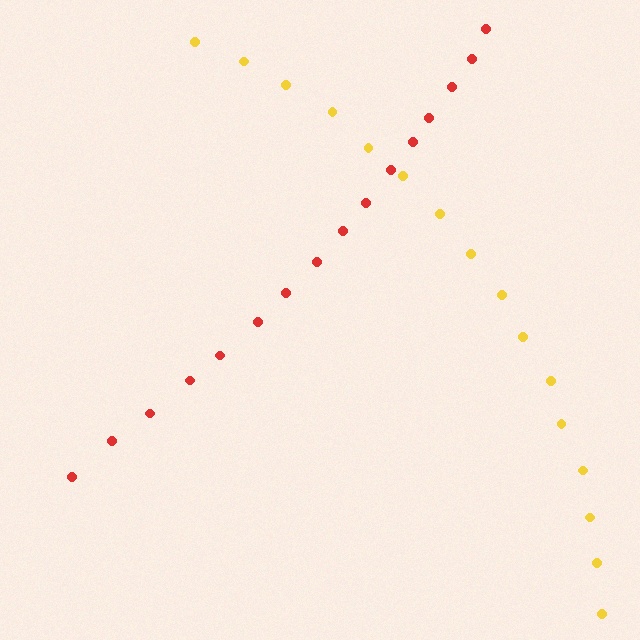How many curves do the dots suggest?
There are 2 distinct paths.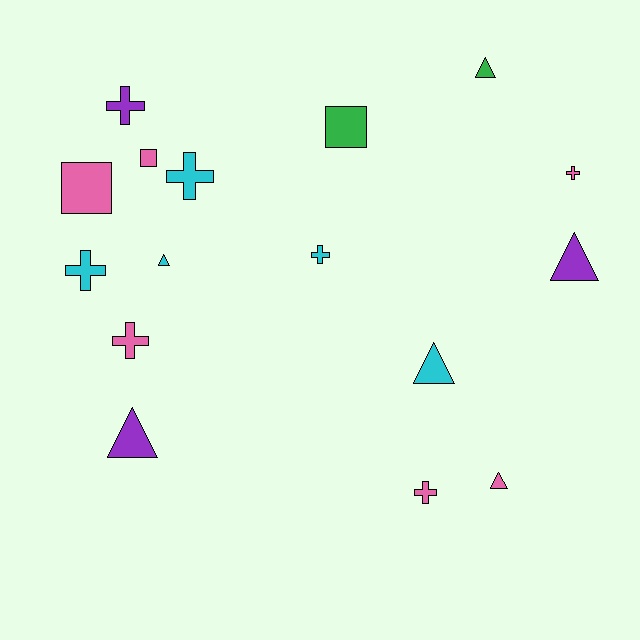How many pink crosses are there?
There are 3 pink crosses.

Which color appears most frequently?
Pink, with 6 objects.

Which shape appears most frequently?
Cross, with 7 objects.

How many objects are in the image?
There are 16 objects.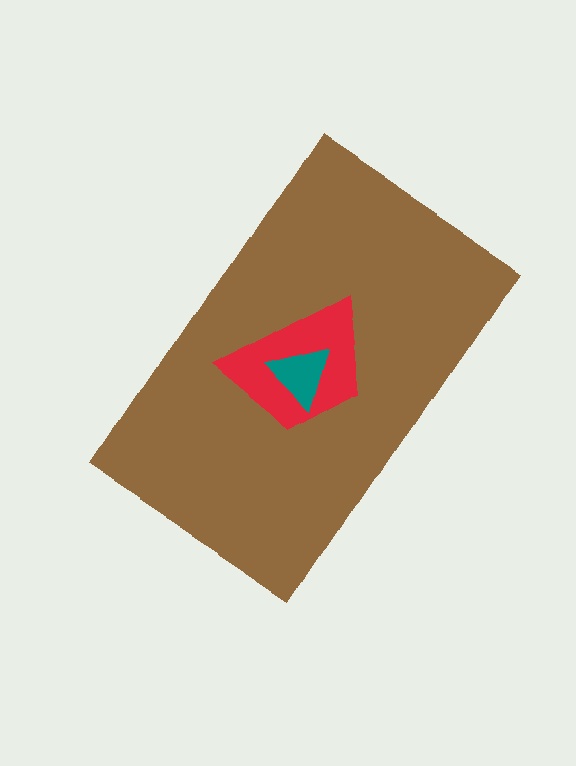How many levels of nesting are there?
3.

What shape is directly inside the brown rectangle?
The red trapezoid.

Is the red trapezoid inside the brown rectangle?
Yes.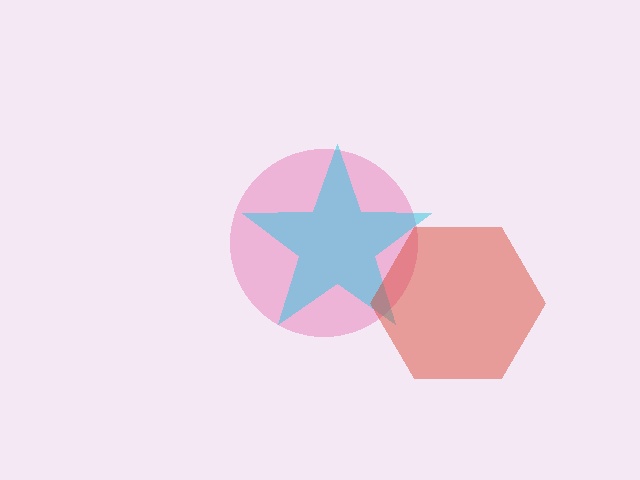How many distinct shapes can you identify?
There are 3 distinct shapes: a pink circle, a cyan star, a red hexagon.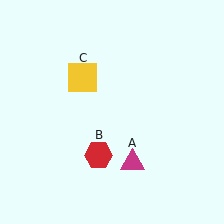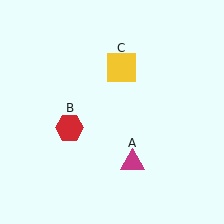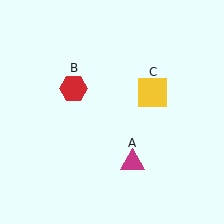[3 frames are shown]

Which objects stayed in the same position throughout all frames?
Magenta triangle (object A) remained stationary.